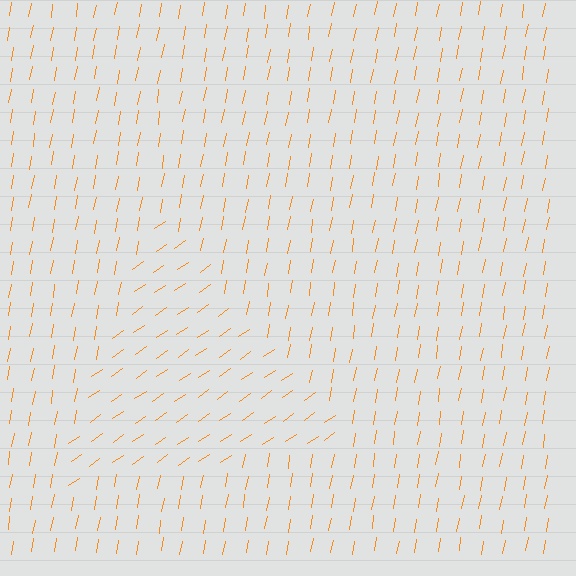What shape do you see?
I see a triangle.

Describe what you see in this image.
The image is filled with small orange line segments. A triangle region in the image has lines oriented differently from the surrounding lines, creating a visible texture boundary.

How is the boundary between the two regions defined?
The boundary is defined purely by a change in line orientation (approximately 45 degrees difference). All lines are the same color and thickness.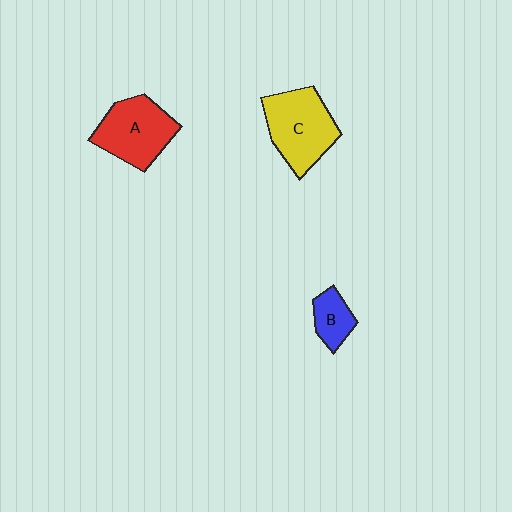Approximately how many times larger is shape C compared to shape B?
Approximately 2.4 times.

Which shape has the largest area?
Shape C (yellow).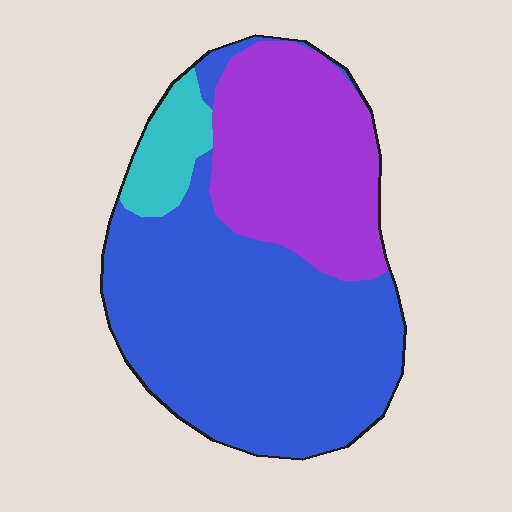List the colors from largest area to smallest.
From largest to smallest: blue, purple, cyan.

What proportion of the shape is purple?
Purple takes up about one third (1/3) of the shape.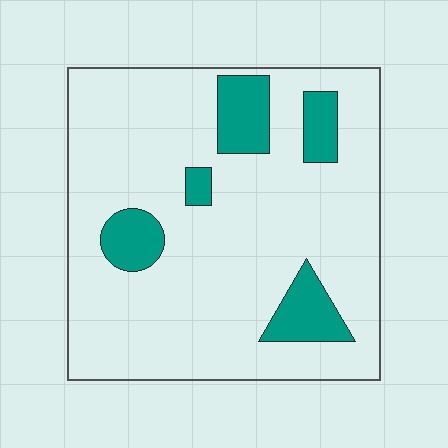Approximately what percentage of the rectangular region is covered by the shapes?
Approximately 15%.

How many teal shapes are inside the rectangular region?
5.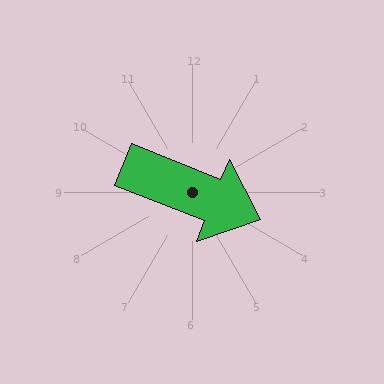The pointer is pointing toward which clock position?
Roughly 4 o'clock.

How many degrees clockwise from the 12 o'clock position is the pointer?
Approximately 112 degrees.